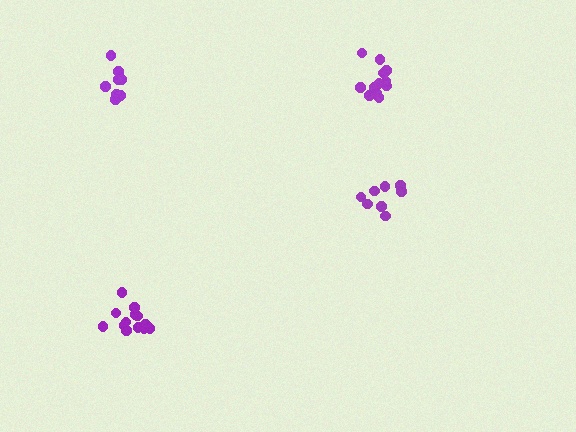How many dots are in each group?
Group 1: 13 dots, Group 2: 12 dots, Group 3: 8 dots, Group 4: 8 dots (41 total).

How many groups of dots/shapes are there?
There are 4 groups.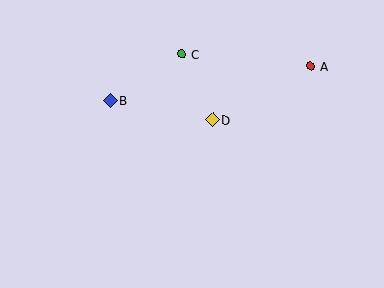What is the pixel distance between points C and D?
The distance between C and D is 72 pixels.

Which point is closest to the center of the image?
Point D at (213, 120) is closest to the center.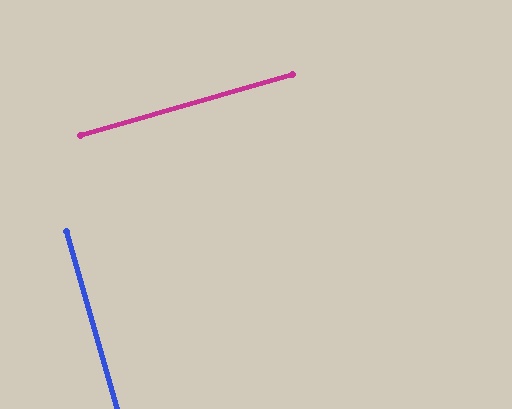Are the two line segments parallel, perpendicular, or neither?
Perpendicular — they meet at approximately 90°.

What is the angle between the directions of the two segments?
Approximately 90 degrees.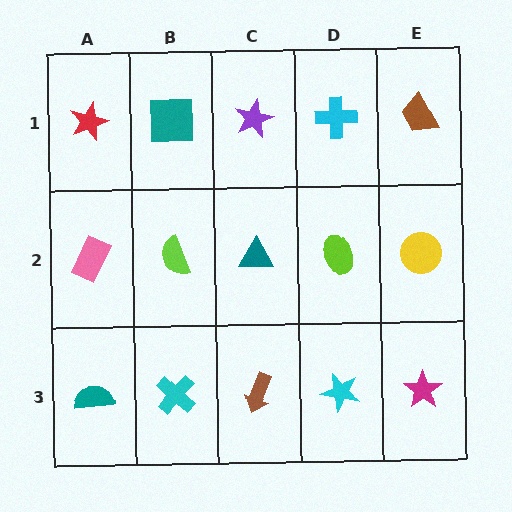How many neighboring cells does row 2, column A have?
3.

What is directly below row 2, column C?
A brown arrow.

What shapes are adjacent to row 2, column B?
A teal square (row 1, column B), a cyan cross (row 3, column B), a pink rectangle (row 2, column A), a teal triangle (row 2, column C).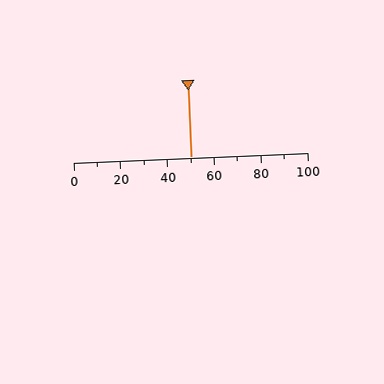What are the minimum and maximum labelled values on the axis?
The axis runs from 0 to 100.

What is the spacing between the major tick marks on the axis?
The major ticks are spaced 20 apart.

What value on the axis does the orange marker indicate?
The marker indicates approximately 50.